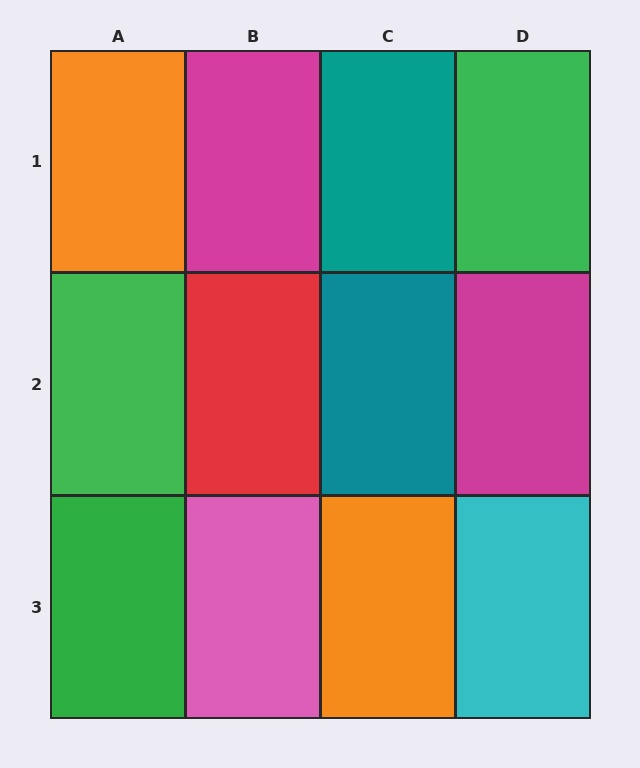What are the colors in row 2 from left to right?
Green, red, teal, magenta.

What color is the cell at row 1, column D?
Green.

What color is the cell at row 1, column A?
Orange.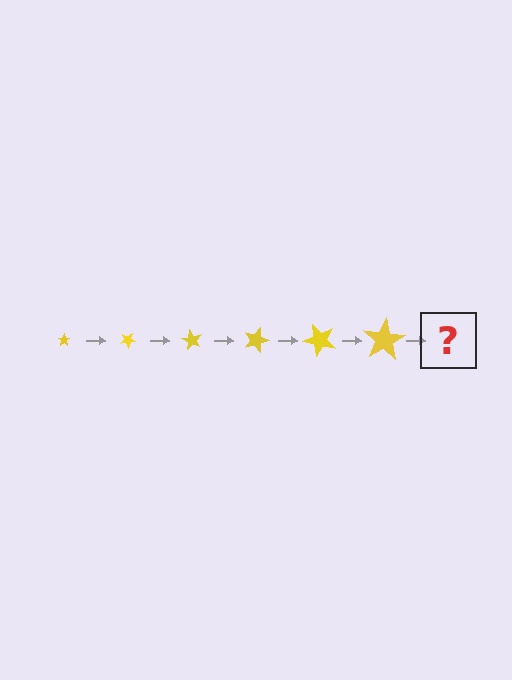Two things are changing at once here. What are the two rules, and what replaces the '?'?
The two rules are that the star grows larger each step and it rotates 30 degrees each step. The '?' should be a star, larger than the previous one and rotated 180 degrees from the start.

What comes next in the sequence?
The next element should be a star, larger than the previous one and rotated 180 degrees from the start.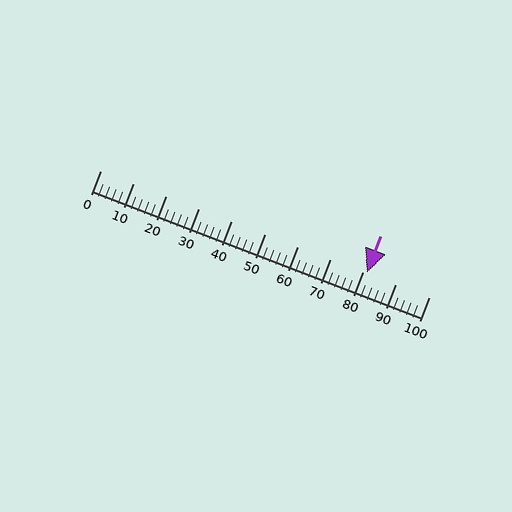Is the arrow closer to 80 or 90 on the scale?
The arrow is closer to 80.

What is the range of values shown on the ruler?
The ruler shows values from 0 to 100.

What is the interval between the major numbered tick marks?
The major tick marks are spaced 10 units apart.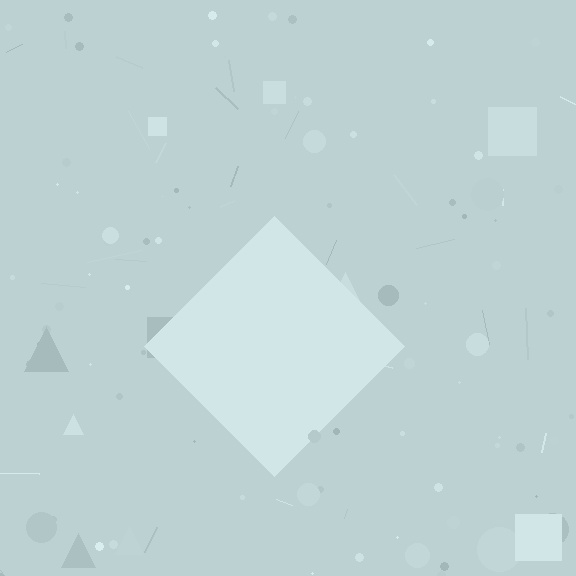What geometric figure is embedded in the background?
A diamond is embedded in the background.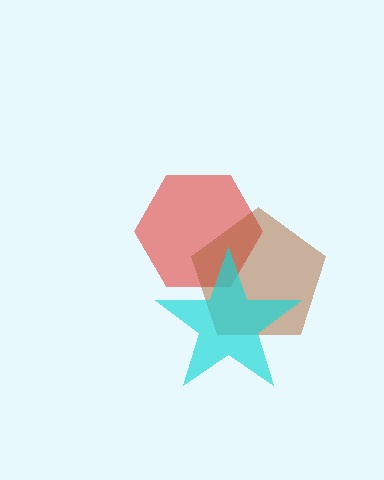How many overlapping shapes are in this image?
There are 3 overlapping shapes in the image.